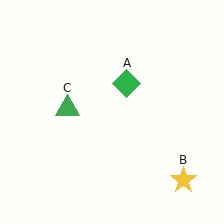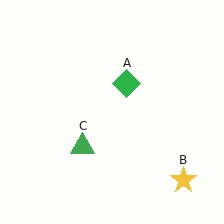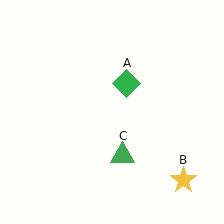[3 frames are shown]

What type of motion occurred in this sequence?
The green triangle (object C) rotated counterclockwise around the center of the scene.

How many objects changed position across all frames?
1 object changed position: green triangle (object C).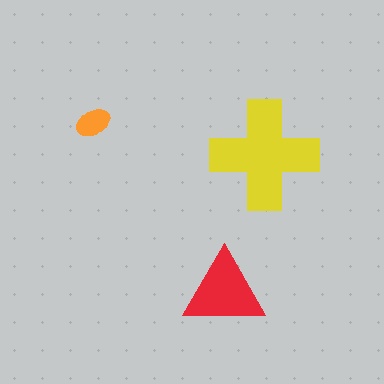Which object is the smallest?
The orange ellipse.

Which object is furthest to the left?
The orange ellipse is leftmost.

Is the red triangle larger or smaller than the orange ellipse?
Larger.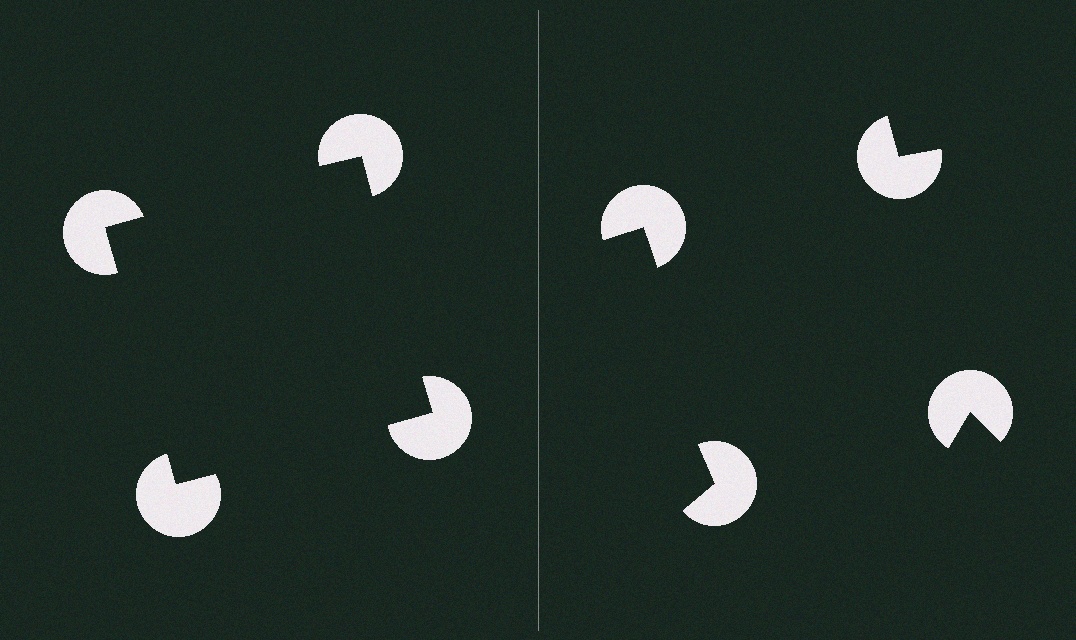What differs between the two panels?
The pac-man discs are positioned identically on both sides; only the wedge orientations differ. On the left they align to a square; on the right they are misaligned.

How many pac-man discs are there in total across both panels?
8 — 4 on each side.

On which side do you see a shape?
An illusory square appears on the left side. On the right side the wedge cuts are rotated, so no coherent shape forms.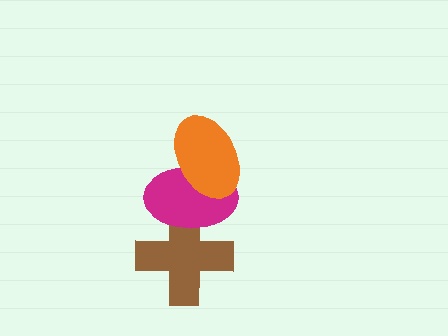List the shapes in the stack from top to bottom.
From top to bottom: the orange ellipse, the magenta ellipse, the brown cross.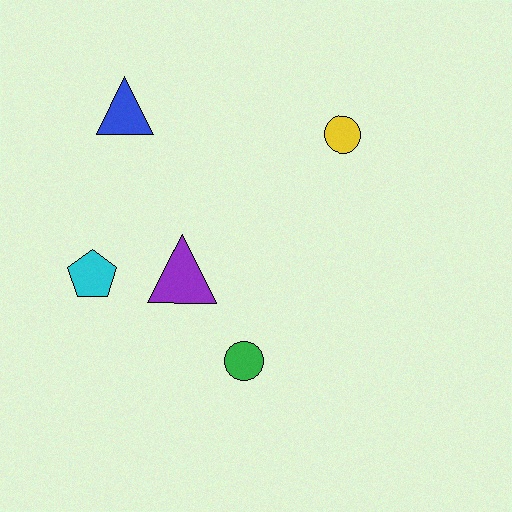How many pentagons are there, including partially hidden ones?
There is 1 pentagon.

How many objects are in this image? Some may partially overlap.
There are 5 objects.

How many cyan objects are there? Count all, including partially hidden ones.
There is 1 cyan object.